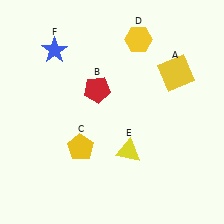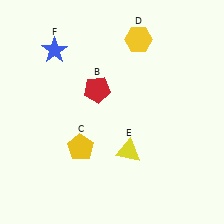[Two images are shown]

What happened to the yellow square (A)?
The yellow square (A) was removed in Image 2. It was in the top-right area of Image 1.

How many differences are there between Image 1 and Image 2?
There is 1 difference between the two images.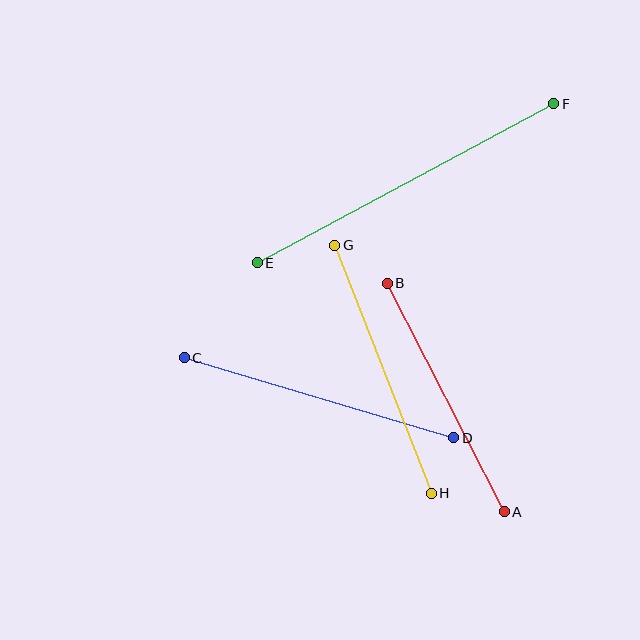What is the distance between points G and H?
The distance is approximately 266 pixels.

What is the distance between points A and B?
The distance is approximately 257 pixels.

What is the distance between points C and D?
The distance is approximately 281 pixels.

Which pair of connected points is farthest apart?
Points E and F are farthest apart.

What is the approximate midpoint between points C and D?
The midpoint is at approximately (319, 398) pixels.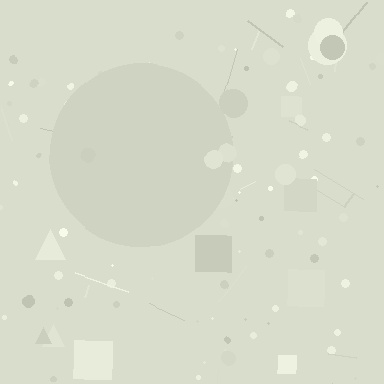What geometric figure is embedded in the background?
A circle is embedded in the background.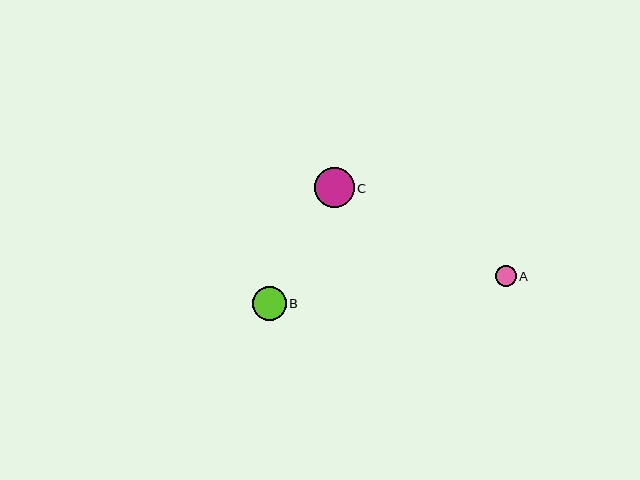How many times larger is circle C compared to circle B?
Circle C is approximately 1.2 times the size of circle B.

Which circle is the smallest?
Circle A is the smallest with a size of approximately 21 pixels.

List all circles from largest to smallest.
From largest to smallest: C, B, A.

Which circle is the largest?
Circle C is the largest with a size of approximately 40 pixels.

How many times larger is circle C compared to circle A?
Circle C is approximately 1.9 times the size of circle A.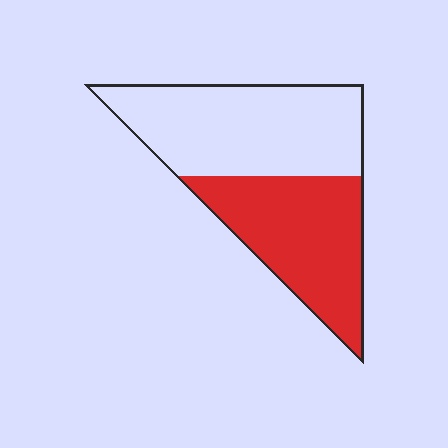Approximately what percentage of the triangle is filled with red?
Approximately 45%.